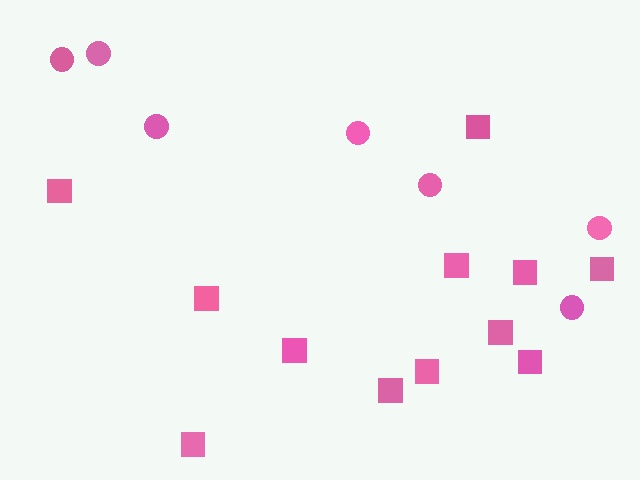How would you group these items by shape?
There are 2 groups: one group of squares (12) and one group of circles (7).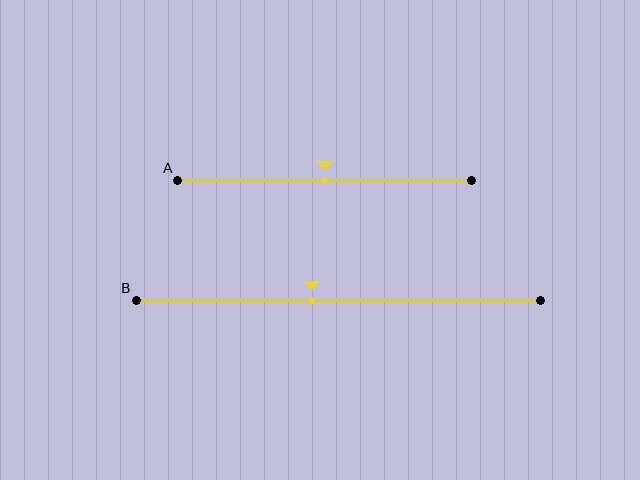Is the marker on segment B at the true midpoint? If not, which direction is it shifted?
No, the marker on segment B is shifted to the left by about 7% of the segment length.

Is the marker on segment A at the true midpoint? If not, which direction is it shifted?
Yes, the marker on segment A is at the true midpoint.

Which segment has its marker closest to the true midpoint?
Segment A has its marker closest to the true midpoint.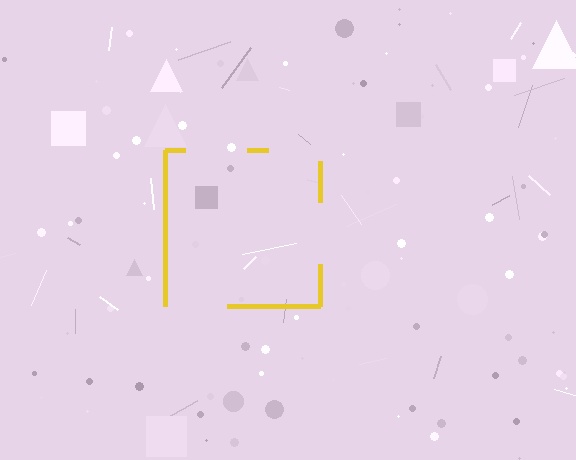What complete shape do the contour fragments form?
The contour fragments form a square.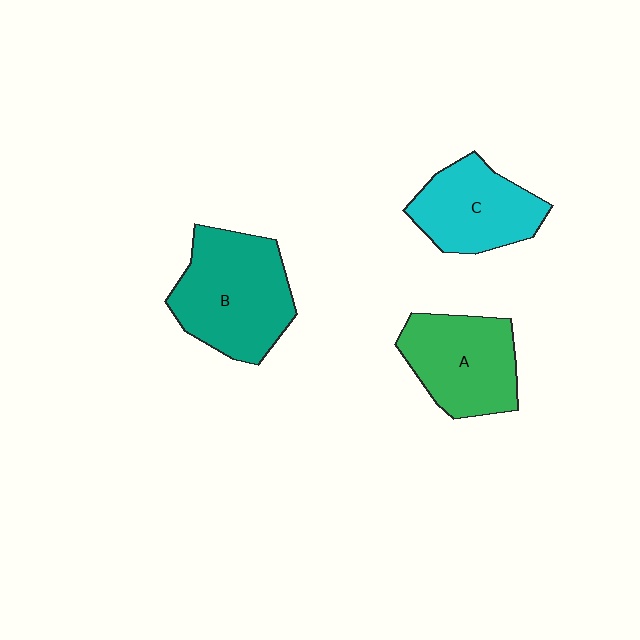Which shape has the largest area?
Shape B (teal).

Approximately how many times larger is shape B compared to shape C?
Approximately 1.3 times.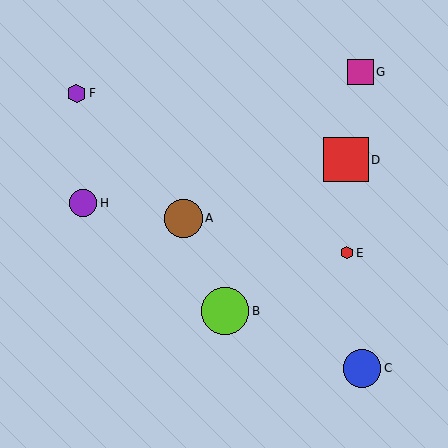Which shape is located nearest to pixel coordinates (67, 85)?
The purple hexagon (labeled F) at (77, 93) is nearest to that location.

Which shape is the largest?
The lime circle (labeled B) is the largest.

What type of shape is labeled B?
Shape B is a lime circle.